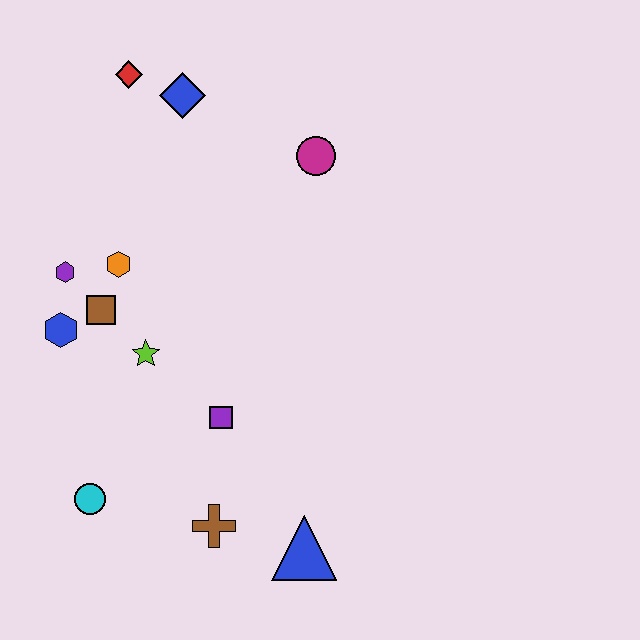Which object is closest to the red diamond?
The blue diamond is closest to the red diamond.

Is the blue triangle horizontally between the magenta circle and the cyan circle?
Yes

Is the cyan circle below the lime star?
Yes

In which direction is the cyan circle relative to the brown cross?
The cyan circle is to the left of the brown cross.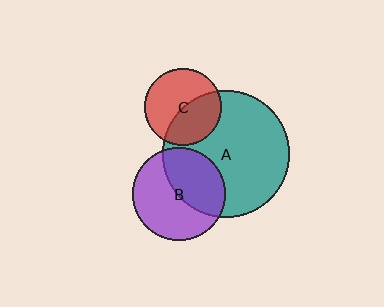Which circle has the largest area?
Circle A (teal).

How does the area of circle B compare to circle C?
Approximately 1.5 times.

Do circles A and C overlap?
Yes.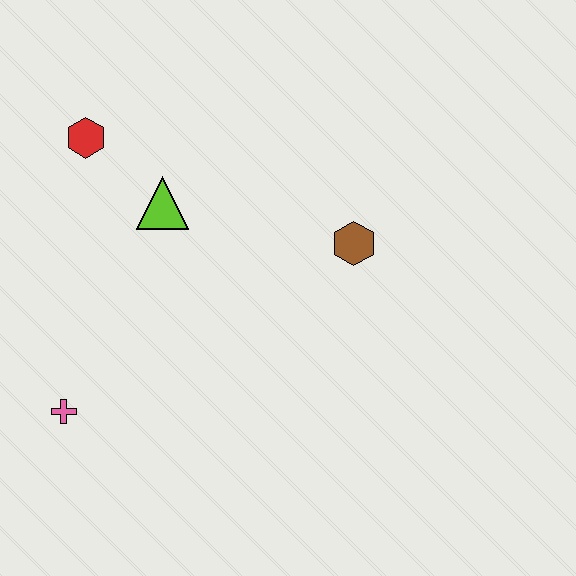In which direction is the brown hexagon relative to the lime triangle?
The brown hexagon is to the right of the lime triangle.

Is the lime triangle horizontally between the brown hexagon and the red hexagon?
Yes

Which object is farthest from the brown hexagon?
The pink cross is farthest from the brown hexagon.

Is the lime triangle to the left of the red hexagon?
No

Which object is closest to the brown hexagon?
The lime triangle is closest to the brown hexagon.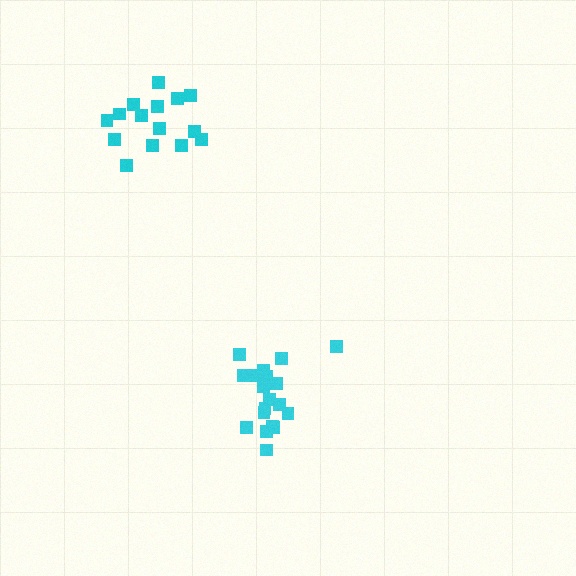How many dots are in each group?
Group 1: 15 dots, Group 2: 19 dots (34 total).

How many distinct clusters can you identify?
There are 2 distinct clusters.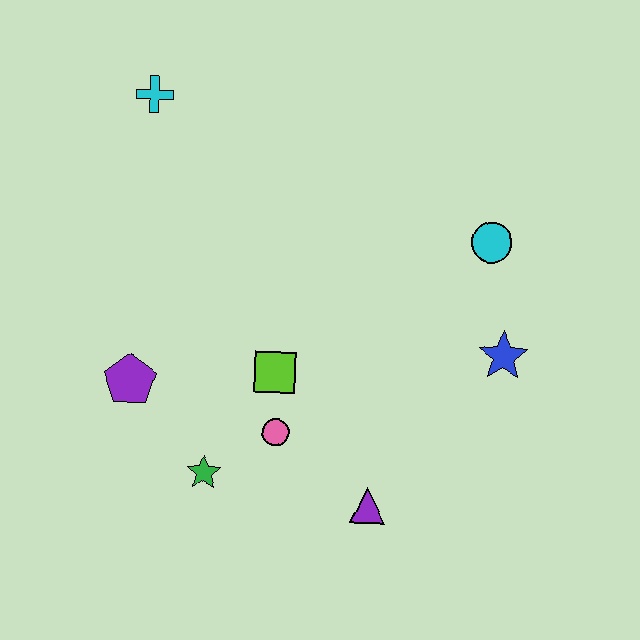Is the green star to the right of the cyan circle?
No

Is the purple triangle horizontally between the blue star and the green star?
Yes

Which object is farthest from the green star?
The cyan cross is farthest from the green star.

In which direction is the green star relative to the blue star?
The green star is to the left of the blue star.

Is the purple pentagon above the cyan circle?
No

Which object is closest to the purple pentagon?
The green star is closest to the purple pentagon.